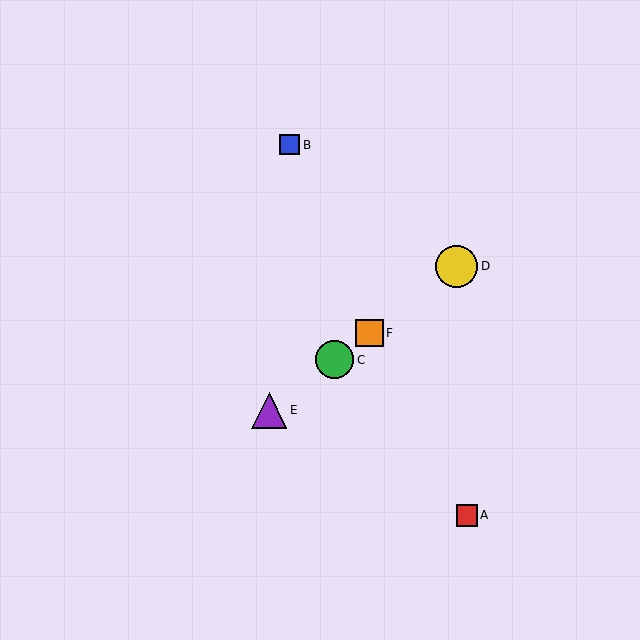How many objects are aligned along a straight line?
4 objects (C, D, E, F) are aligned along a straight line.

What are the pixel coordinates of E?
Object E is at (269, 410).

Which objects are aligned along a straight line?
Objects C, D, E, F are aligned along a straight line.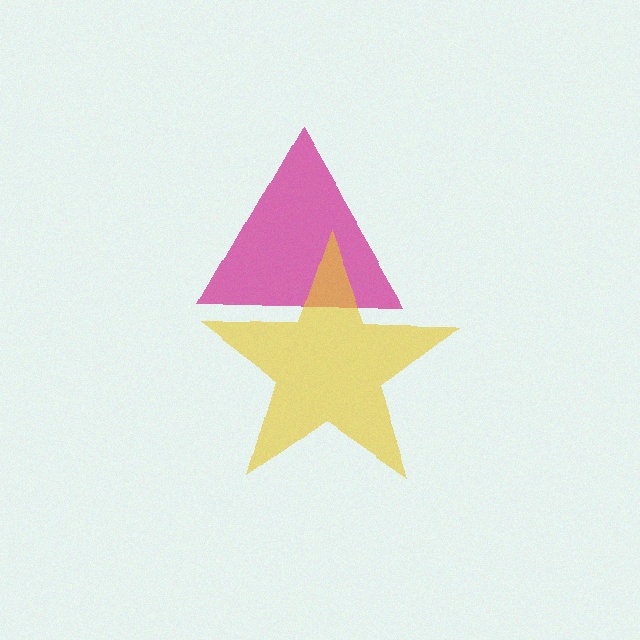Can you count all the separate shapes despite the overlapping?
Yes, there are 2 separate shapes.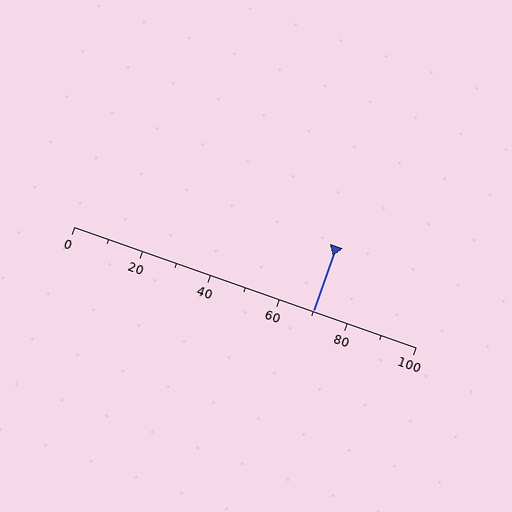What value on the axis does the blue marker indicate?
The marker indicates approximately 70.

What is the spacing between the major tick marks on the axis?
The major ticks are spaced 20 apart.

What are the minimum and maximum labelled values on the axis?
The axis runs from 0 to 100.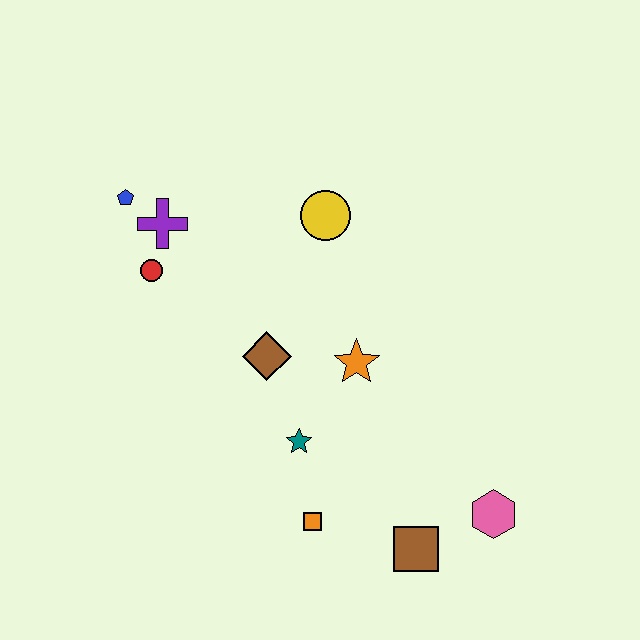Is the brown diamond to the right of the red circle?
Yes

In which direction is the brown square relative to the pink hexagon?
The brown square is to the left of the pink hexagon.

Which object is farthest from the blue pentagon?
The pink hexagon is farthest from the blue pentagon.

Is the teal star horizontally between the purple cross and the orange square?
Yes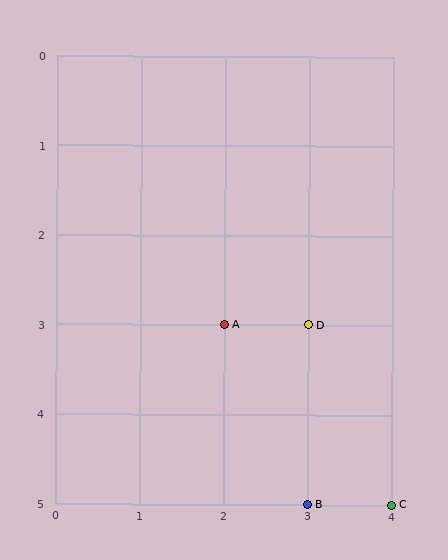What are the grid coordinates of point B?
Point B is at grid coordinates (3, 5).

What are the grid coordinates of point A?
Point A is at grid coordinates (2, 3).